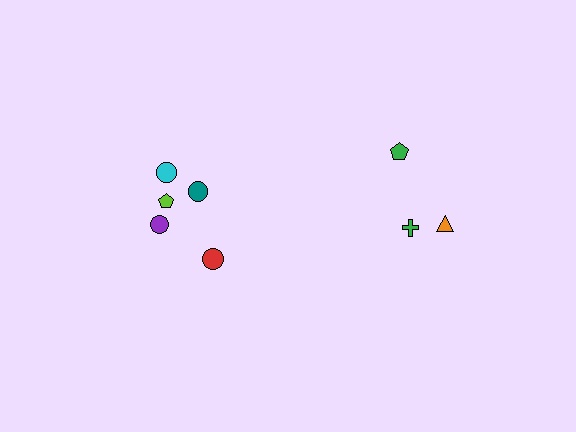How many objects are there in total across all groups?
There are 8 objects.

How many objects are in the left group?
There are 5 objects.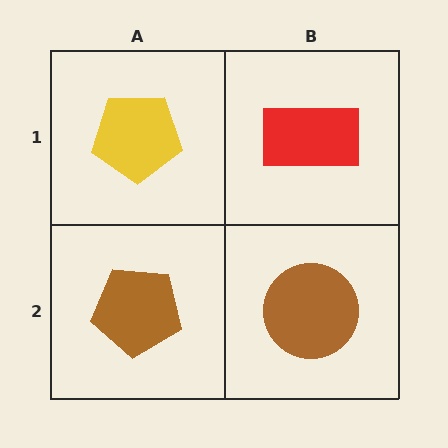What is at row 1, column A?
A yellow pentagon.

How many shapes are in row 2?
2 shapes.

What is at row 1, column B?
A red rectangle.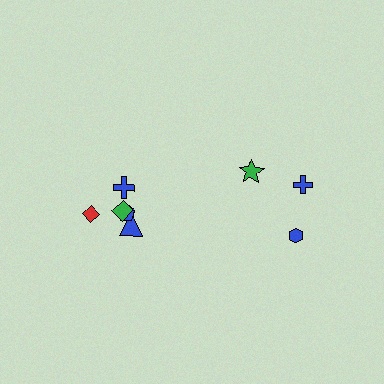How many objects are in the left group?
There are 5 objects.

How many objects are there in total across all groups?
There are 8 objects.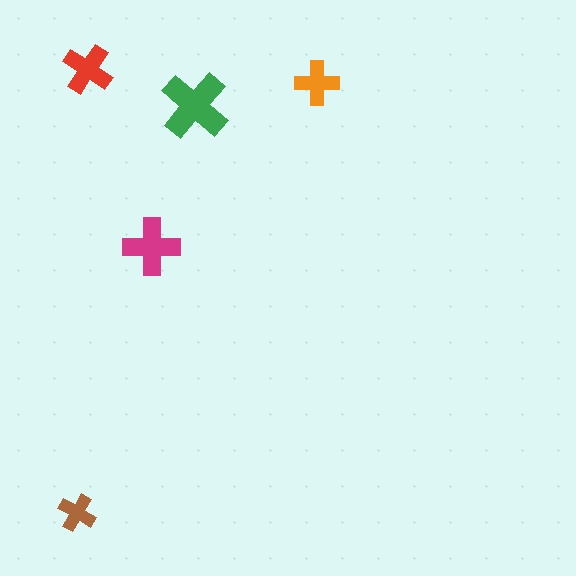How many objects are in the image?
There are 5 objects in the image.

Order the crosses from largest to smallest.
the green one, the magenta one, the red one, the orange one, the brown one.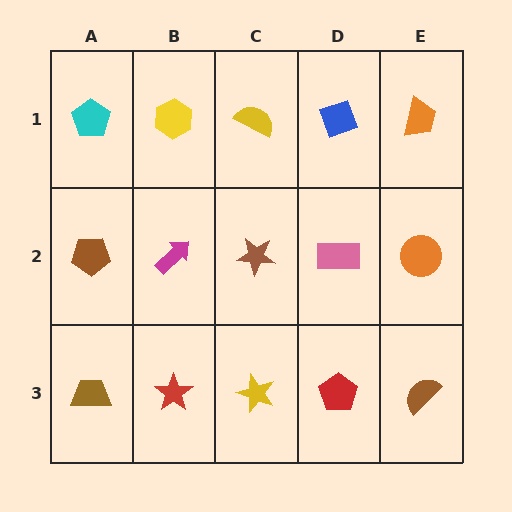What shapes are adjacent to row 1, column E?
An orange circle (row 2, column E), a blue diamond (row 1, column D).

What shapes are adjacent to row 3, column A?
A brown pentagon (row 2, column A), a red star (row 3, column B).